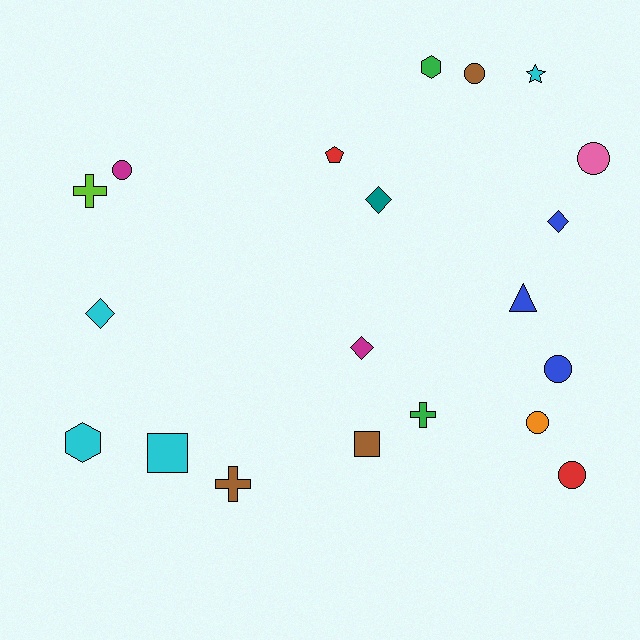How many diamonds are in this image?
There are 4 diamonds.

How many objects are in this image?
There are 20 objects.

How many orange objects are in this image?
There is 1 orange object.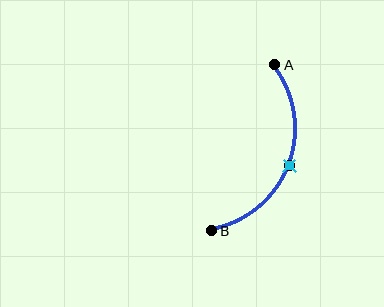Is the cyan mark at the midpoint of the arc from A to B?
Yes. The cyan mark lies on the arc at equal arc-length from both A and B — it is the arc midpoint.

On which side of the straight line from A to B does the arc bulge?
The arc bulges to the right of the straight line connecting A and B.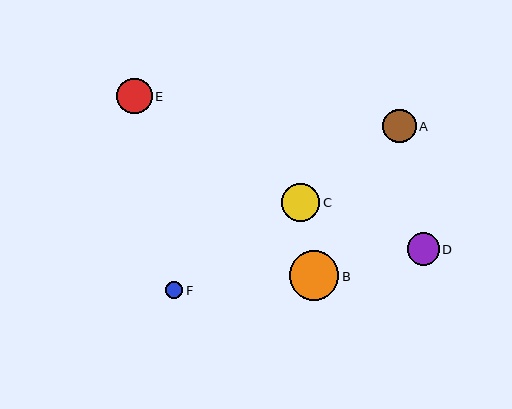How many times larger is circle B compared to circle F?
Circle B is approximately 2.8 times the size of circle F.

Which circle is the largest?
Circle B is the largest with a size of approximately 49 pixels.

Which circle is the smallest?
Circle F is the smallest with a size of approximately 17 pixels.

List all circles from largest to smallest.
From largest to smallest: B, C, E, A, D, F.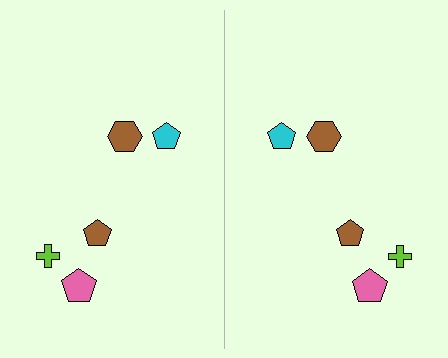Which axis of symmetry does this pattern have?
The pattern has a vertical axis of symmetry running through the center of the image.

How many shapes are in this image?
There are 10 shapes in this image.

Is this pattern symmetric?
Yes, this pattern has bilateral (reflection) symmetry.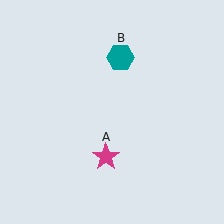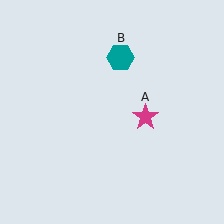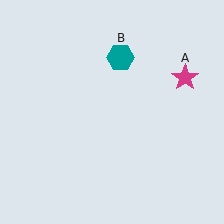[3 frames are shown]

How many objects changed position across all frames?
1 object changed position: magenta star (object A).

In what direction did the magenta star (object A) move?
The magenta star (object A) moved up and to the right.